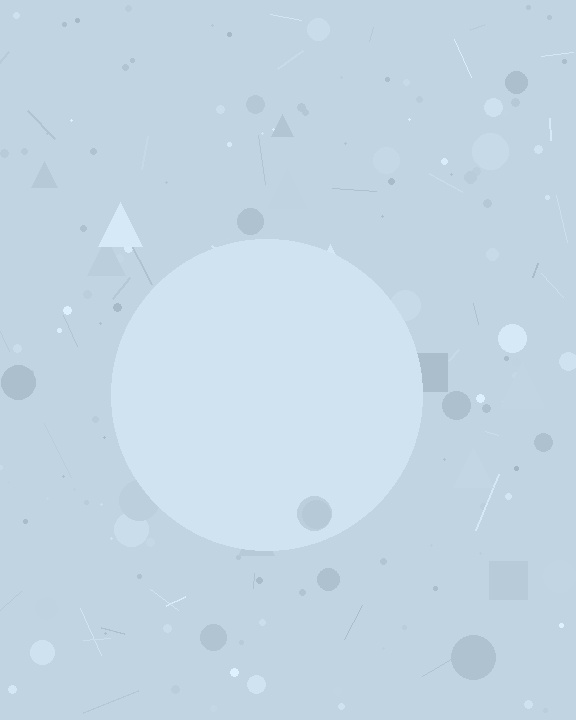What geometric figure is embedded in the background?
A circle is embedded in the background.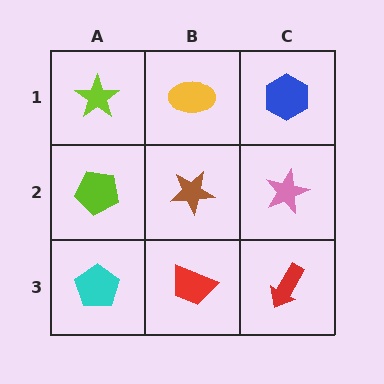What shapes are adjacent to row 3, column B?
A brown star (row 2, column B), a cyan pentagon (row 3, column A), a red arrow (row 3, column C).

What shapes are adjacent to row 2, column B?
A yellow ellipse (row 1, column B), a red trapezoid (row 3, column B), a lime pentagon (row 2, column A), a pink star (row 2, column C).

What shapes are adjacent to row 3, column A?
A lime pentagon (row 2, column A), a red trapezoid (row 3, column B).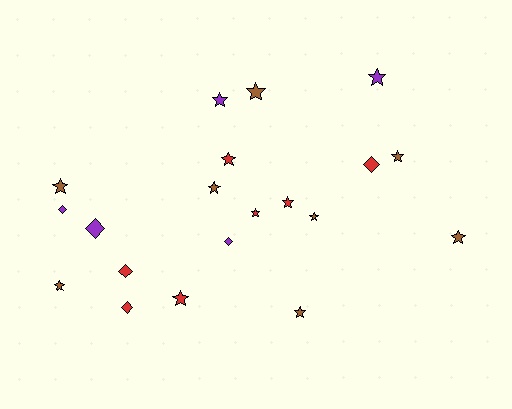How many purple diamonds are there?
There are 3 purple diamonds.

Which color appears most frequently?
Brown, with 8 objects.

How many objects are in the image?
There are 20 objects.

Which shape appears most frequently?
Star, with 14 objects.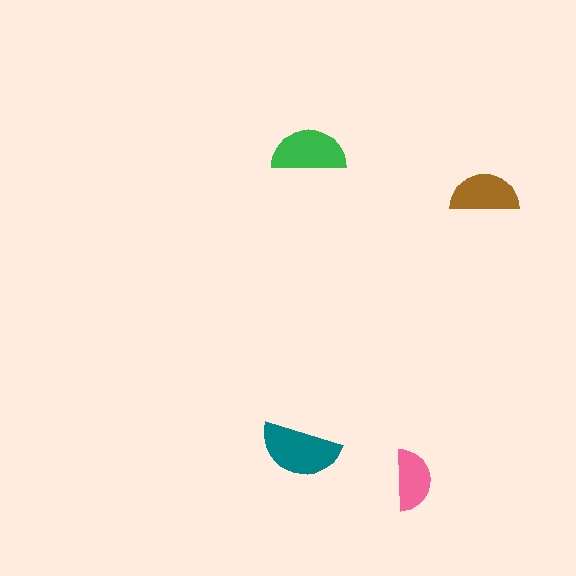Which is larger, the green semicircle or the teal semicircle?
The teal one.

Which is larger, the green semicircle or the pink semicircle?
The green one.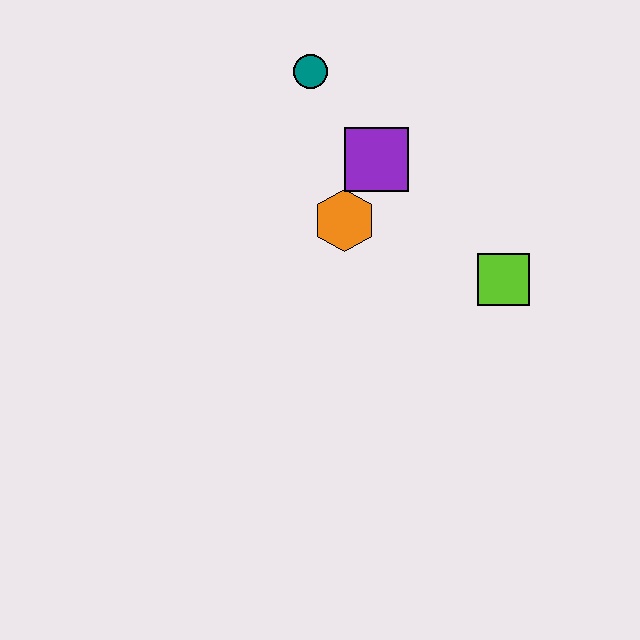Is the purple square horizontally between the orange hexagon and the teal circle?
No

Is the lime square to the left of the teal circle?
No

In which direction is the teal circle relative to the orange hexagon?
The teal circle is above the orange hexagon.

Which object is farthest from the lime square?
The teal circle is farthest from the lime square.